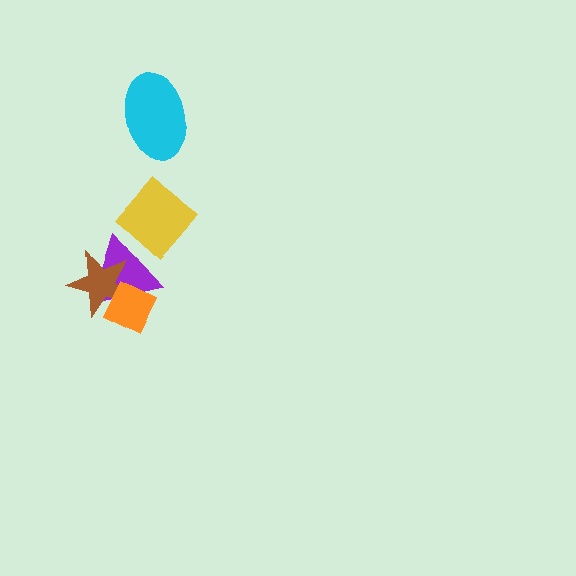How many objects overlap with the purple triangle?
3 objects overlap with the purple triangle.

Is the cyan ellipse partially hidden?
No, no other shape covers it.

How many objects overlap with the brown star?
2 objects overlap with the brown star.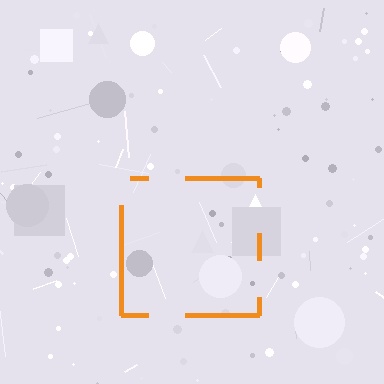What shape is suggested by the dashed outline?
The dashed outline suggests a square.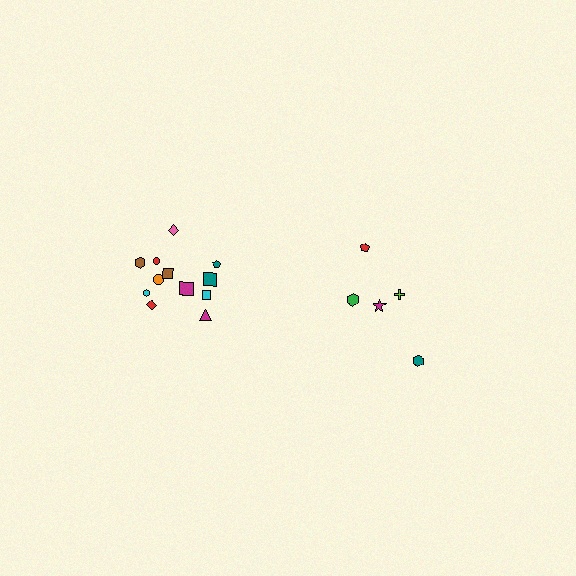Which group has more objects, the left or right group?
The left group.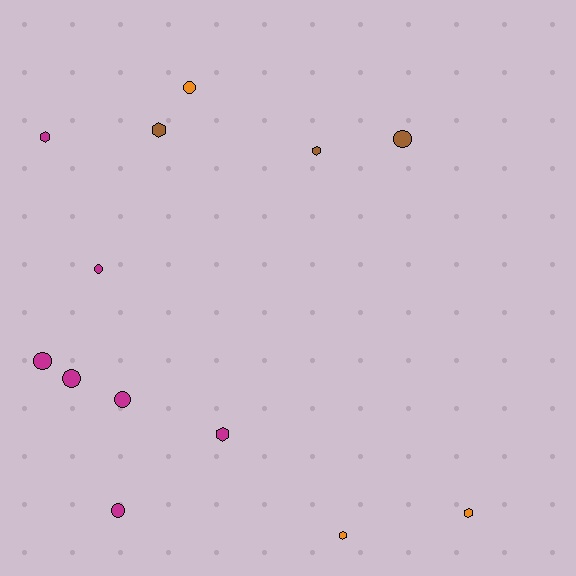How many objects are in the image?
There are 13 objects.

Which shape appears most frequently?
Circle, with 7 objects.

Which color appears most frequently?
Magenta, with 7 objects.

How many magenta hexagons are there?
There are 2 magenta hexagons.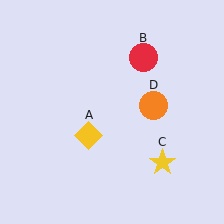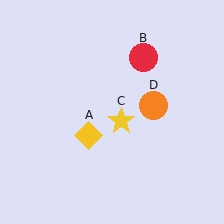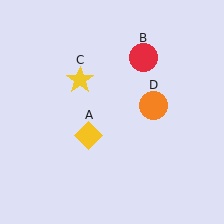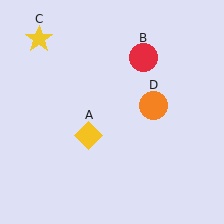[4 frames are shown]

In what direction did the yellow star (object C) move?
The yellow star (object C) moved up and to the left.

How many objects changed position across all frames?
1 object changed position: yellow star (object C).